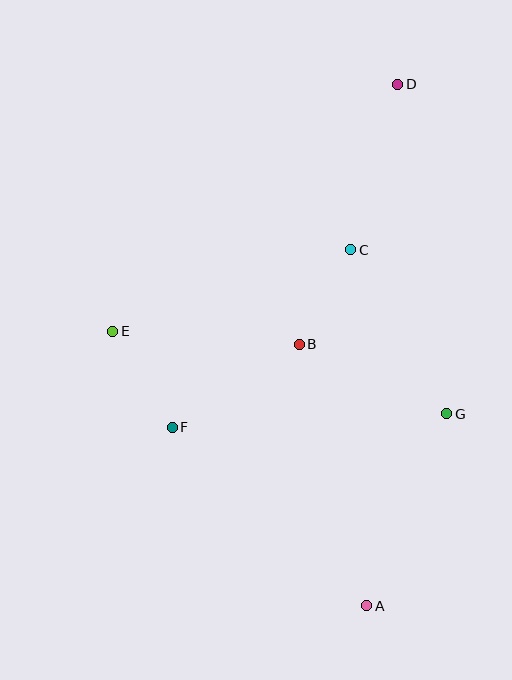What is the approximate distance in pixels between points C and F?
The distance between C and F is approximately 252 pixels.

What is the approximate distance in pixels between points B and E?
The distance between B and E is approximately 187 pixels.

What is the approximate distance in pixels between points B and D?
The distance between B and D is approximately 278 pixels.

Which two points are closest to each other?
Points B and C are closest to each other.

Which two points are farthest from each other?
Points A and D are farthest from each other.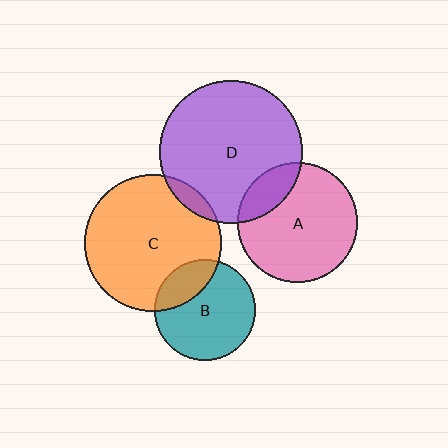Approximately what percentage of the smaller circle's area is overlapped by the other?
Approximately 25%.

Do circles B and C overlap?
Yes.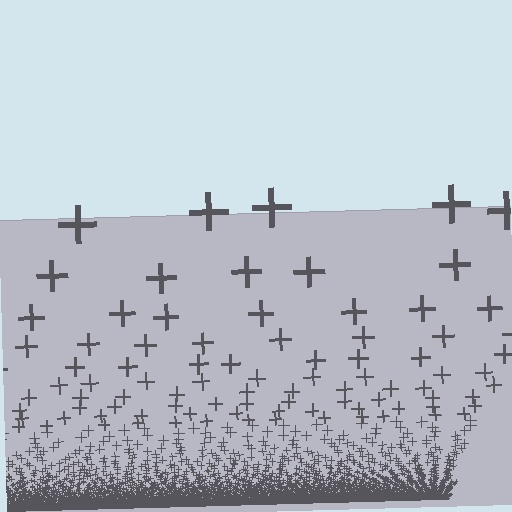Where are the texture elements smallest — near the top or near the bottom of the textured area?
Near the bottom.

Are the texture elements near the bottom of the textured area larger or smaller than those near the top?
Smaller. The gradient is inverted — elements near the bottom are smaller and denser.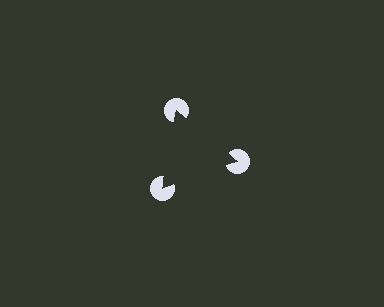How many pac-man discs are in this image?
There are 3 — one at each vertex of the illusory triangle.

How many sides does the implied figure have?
3 sides.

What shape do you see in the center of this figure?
An illusory triangle — its edges are inferred from the aligned wedge cuts in the pac-man discs, not physically drawn.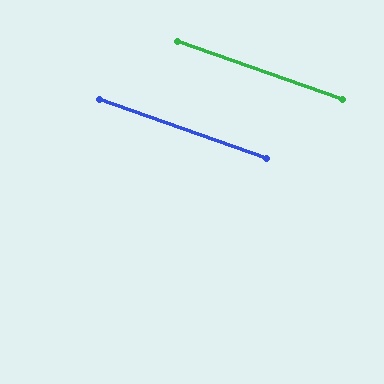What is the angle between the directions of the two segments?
Approximately 0 degrees.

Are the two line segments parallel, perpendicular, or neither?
Parallel — their directions differ by only 0.1°.